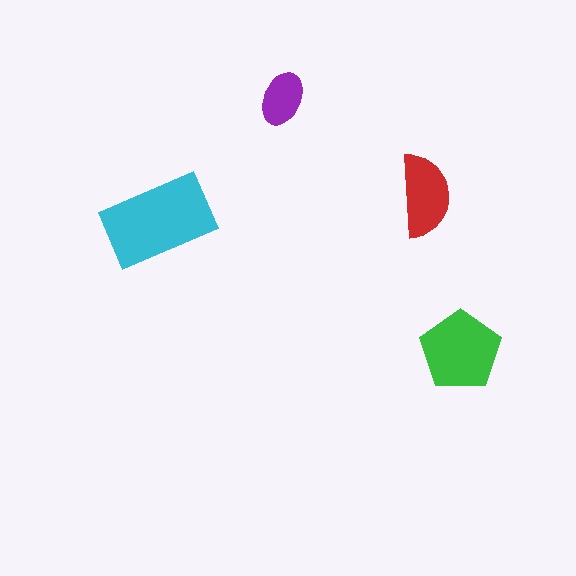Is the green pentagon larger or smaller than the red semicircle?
Larger.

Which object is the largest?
The cyan rectangle.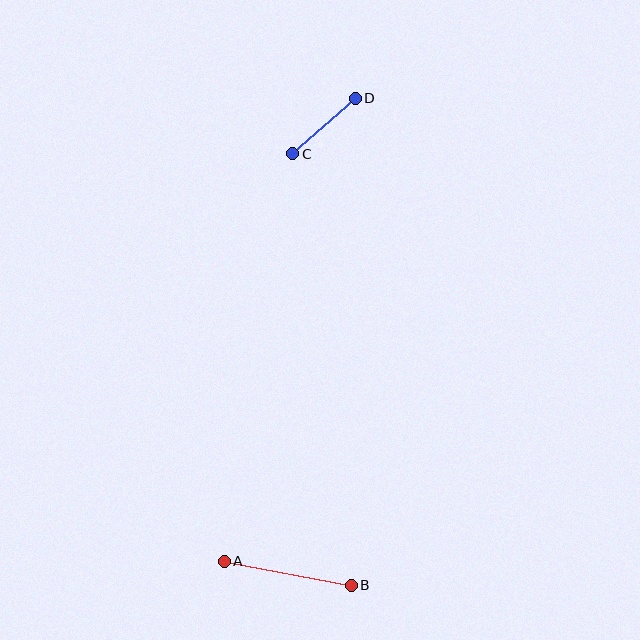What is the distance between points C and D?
The distance is approximately 84 pixels.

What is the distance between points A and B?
The distance is approximately 129 pixels.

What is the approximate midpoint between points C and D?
The midpoint is at approximately (324, 126) pixels.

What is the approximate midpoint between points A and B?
The midpoint is at approximately (288, 573) pixels.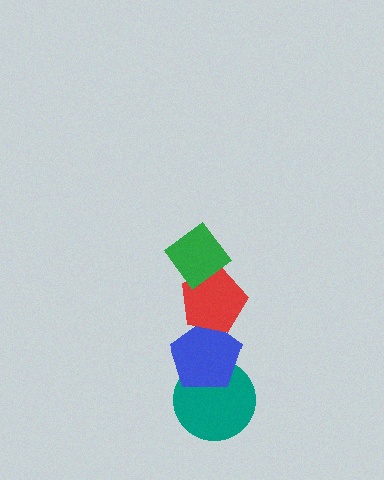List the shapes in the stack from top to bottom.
From top to bottom: the green diamond, the red pentagon, the blue pentagon, the teal circle.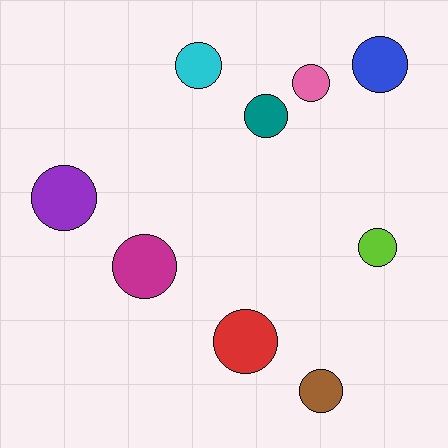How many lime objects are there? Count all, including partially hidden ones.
There is 1 lime object.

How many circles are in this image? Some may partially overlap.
There are 9 circles.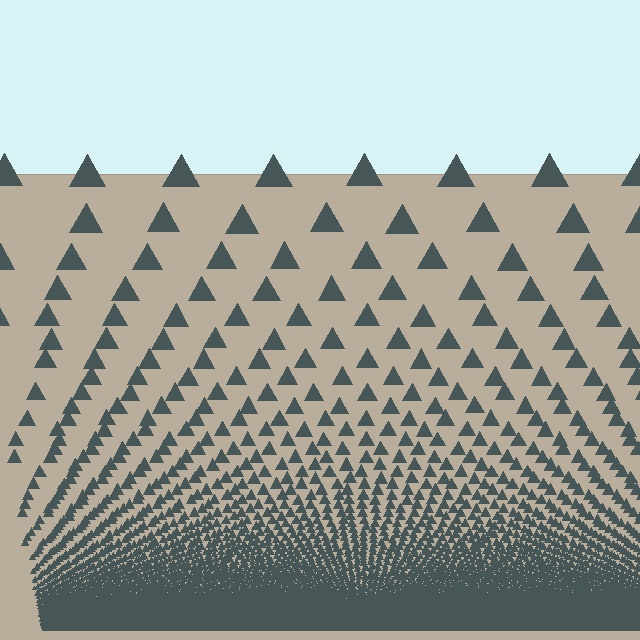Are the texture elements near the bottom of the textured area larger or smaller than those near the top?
Smaller. The gradient is inverted — elements near the bottom are smaller and denser.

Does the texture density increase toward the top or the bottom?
Density increases toward the bottom.